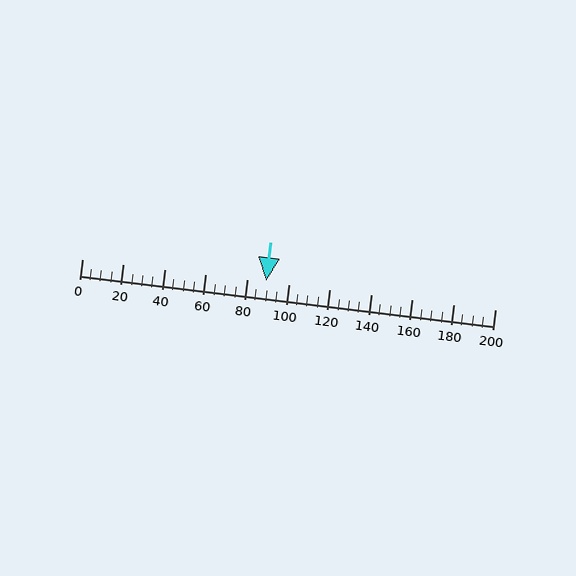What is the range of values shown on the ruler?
The ruler shows values from 0 to 200.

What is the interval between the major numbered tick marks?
The major tick marks are spaced 20 units apart.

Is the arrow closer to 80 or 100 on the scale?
The arrow is closer to 80.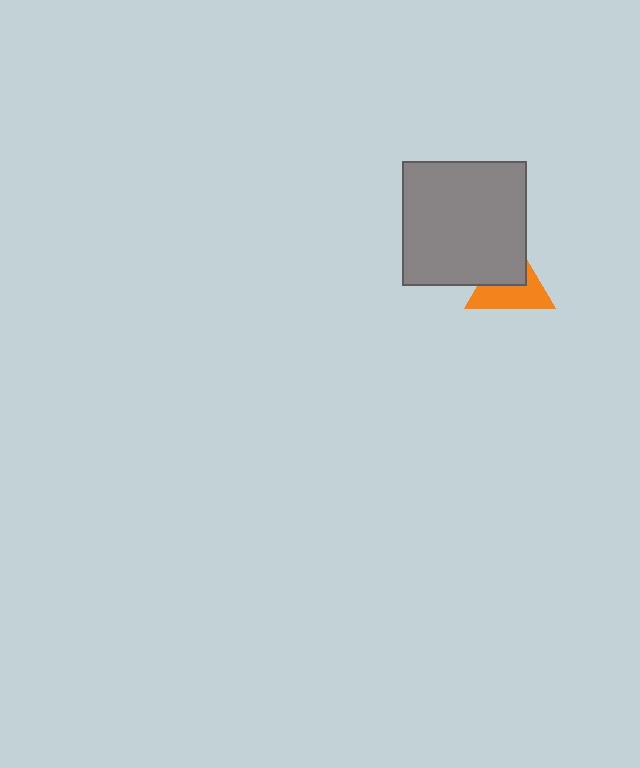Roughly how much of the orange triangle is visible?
About half of it is visible (roughly 56%).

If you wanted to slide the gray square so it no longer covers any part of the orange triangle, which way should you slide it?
Slide it toward the upper-left — that is the most direct way to separate the two shapes.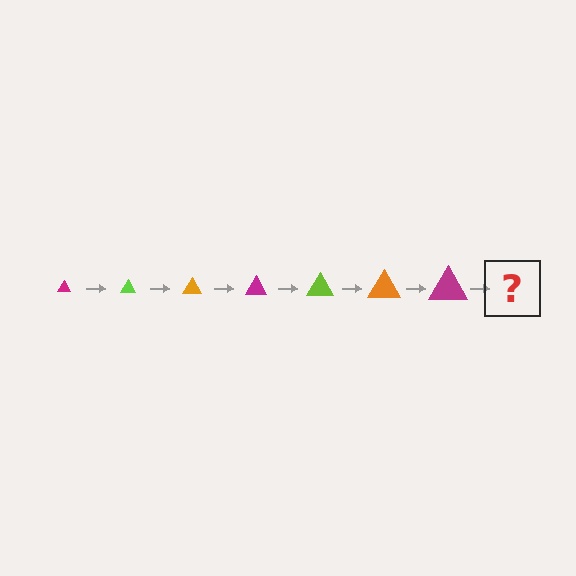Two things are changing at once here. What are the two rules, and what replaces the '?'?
The two rules are that the triangle grows larger each step and the color cycles through magenta, lime, and orange. The '?' should be a lime triangle, larger than the previous one.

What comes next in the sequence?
The next element should be a lime triangle, larger than the previous one.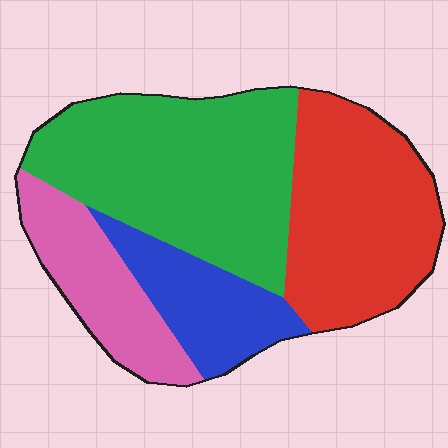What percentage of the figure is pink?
Pink covers 16% of the figure.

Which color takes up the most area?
Green, at roughly 40%.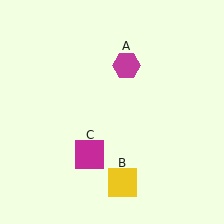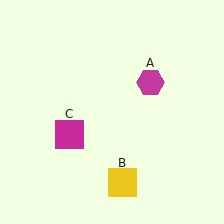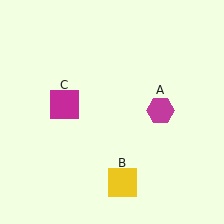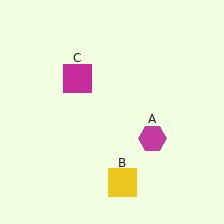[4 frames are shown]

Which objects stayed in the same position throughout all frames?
Yellow square (object B) remained stationary.